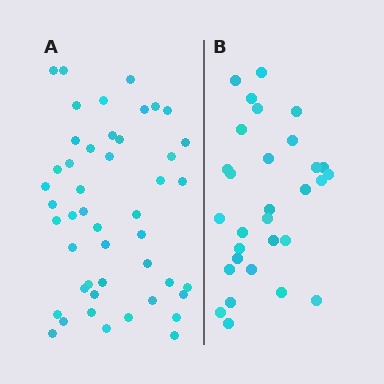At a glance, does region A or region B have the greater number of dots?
Region A (the left region) has more dots.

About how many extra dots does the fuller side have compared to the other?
Region A has approximately 15 more dots than region B.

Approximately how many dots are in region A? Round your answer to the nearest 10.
About 50 dots. (The exact count is 47, which rounds to 50.)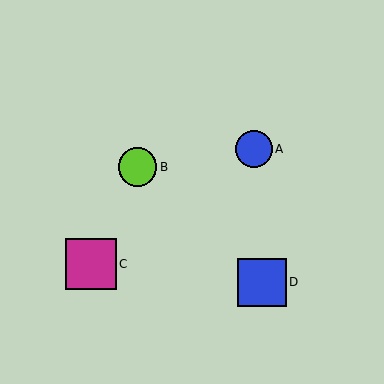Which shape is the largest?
The magenta square (labeled C) is the largest.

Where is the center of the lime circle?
The center of the lime circle is at (137, 167).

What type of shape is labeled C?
Shape C is a magenta square.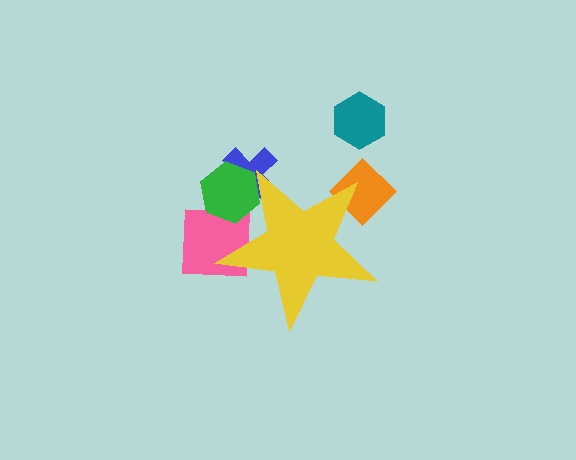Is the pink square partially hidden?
Yes, the pink square is partially hidden behind the yellow star.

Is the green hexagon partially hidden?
Yes, the green hexagon is partially hidden behind the yellow star.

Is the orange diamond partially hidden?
Yes, the orange diamond is partially hidden behind the yellow star.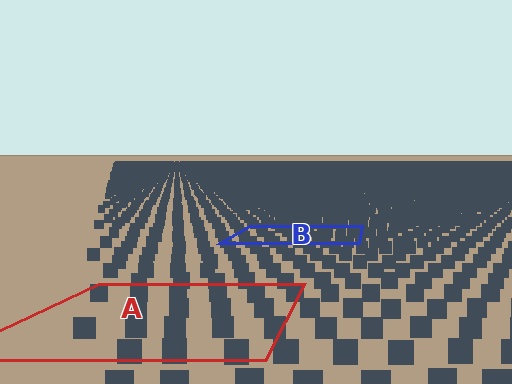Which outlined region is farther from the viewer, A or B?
Region B is farther from the viewer — the texture elements inside it appear smaller and more densely packed.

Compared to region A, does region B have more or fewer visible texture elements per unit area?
Region B has more texture elements per unit area — they are packed more densely because it is farther away.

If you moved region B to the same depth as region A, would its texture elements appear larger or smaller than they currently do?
They would appear larger. At a closer depth, the same texture elements are projected at a bigger on-screen size.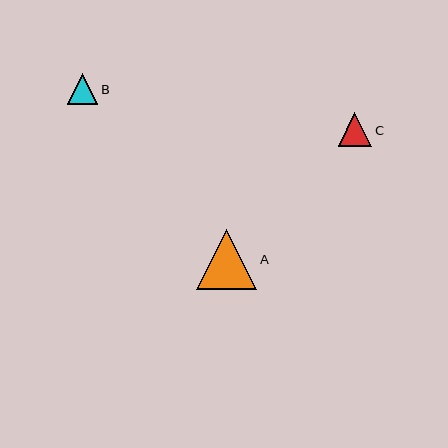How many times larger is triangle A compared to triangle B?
Triangle A is approximately 2.0 times the size of triangle B.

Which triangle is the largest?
Triangle A is the largest with a size of approximately 60 pixels.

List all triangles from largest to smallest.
From largest to smallest: A, C, B.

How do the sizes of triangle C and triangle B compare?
Triangle C and triangle B are approximately the same size.